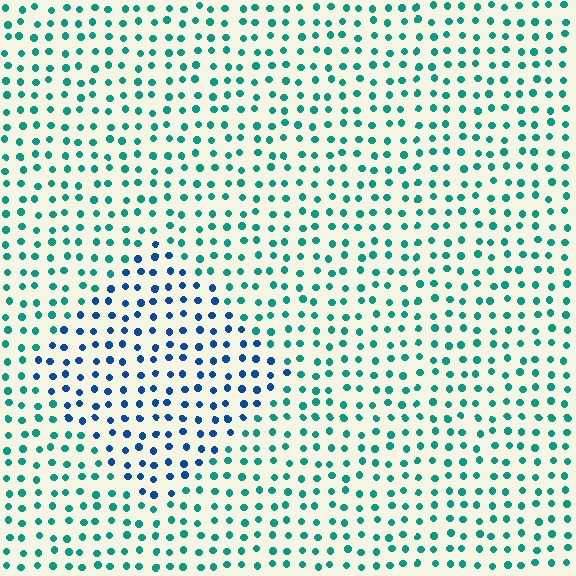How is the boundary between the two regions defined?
The boundary is defined purely by a slight shift in hue (about 43 degrees). Spacing, size, and orientation are identical on both sides.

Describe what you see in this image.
The image is filled with small teal elements in a uniform arrangement. A diamond-shaped region is visible where the elements are tinted to a slightly different hue, forming a subtle color boundary.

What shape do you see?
I see a diamond.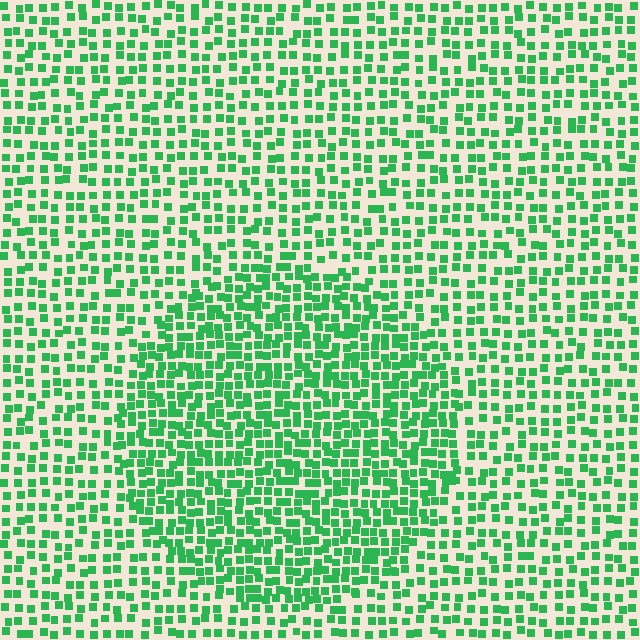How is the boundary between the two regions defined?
The boundary is defined by a change in element density (approximately 1.7x ratio). All elements are the same color, size, and shape.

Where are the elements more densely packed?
The elements are more densely packed inside the circle boundary.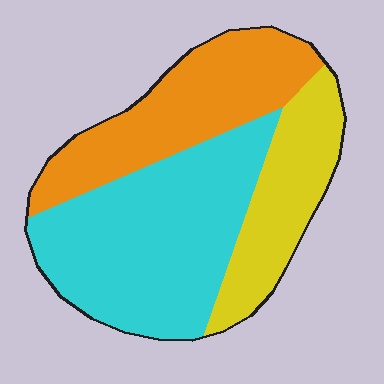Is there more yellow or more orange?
Orange.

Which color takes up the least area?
Yellow, at roughly 20%.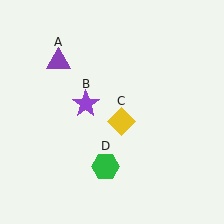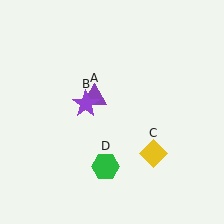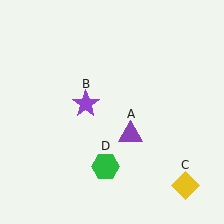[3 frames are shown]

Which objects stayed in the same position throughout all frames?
Purple star (object B) and green hexagon (object D) remained stationary.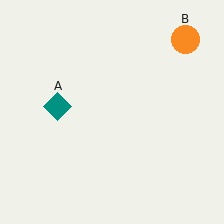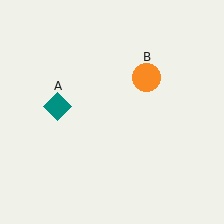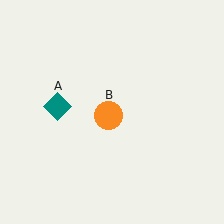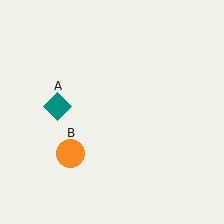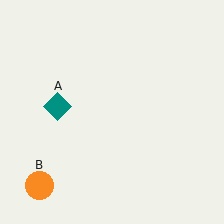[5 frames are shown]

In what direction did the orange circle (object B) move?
The orange circle (object B) moved down and to the left.